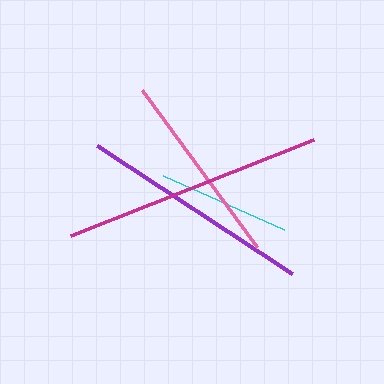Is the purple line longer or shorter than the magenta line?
The magenta line is longer than the purple line.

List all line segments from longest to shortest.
From longest to shortest: magenta, purple, pink, cyan.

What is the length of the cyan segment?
The cyan segment is approximately 133 pixels long.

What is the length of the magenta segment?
The magenta segment is approximately 261 pixels long.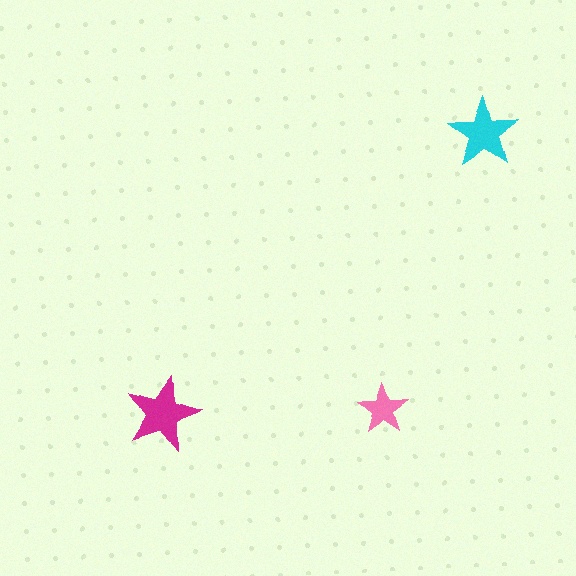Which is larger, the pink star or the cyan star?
The cyan one.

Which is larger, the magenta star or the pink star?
The magenta one.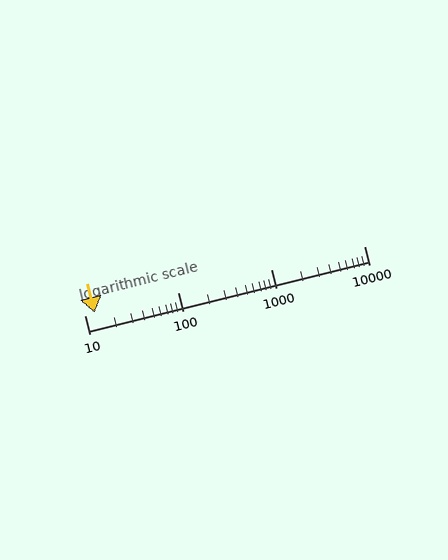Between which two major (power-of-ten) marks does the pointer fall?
The pointer is between 10 and 100.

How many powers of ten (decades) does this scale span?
The scale spans 3 decades, from 10 to 10000.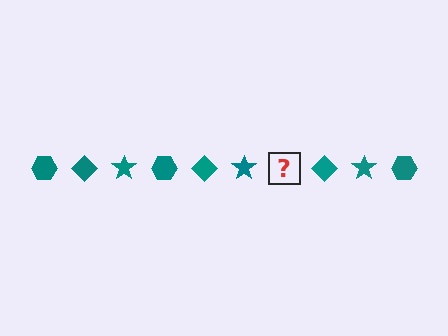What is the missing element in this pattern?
The missing element is a teal hexagon.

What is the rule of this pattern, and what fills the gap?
The rule is that the pattern cycles through hexagon, diamond, star shapes in teal. The gap should be filled with a teal hexagon.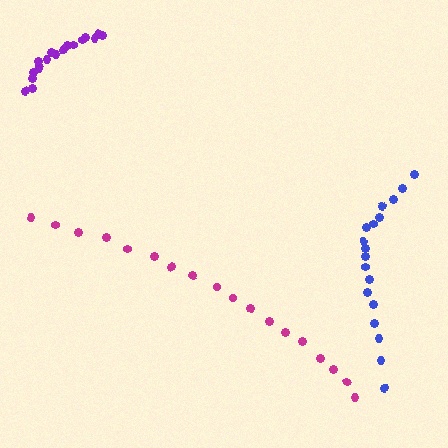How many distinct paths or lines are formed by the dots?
There are 3 distinct paths.